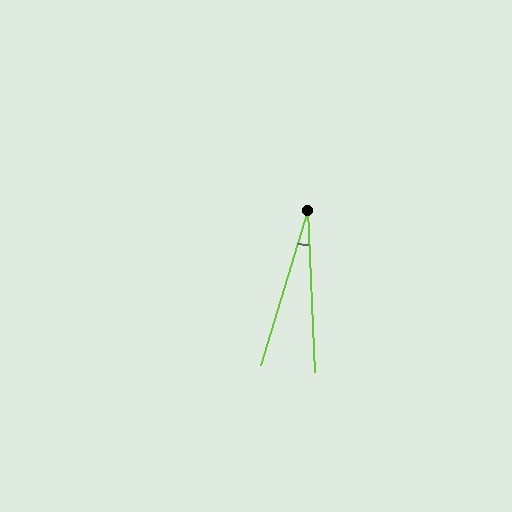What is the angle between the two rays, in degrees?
Approximately 20 degrees.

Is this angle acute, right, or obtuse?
It is acute.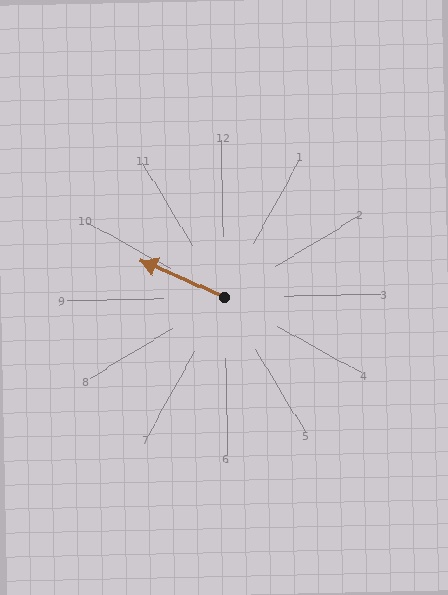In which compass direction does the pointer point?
Northwest.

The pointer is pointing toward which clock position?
Roughly 10 o'clock.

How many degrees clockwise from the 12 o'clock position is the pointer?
Approximately 295 degrees.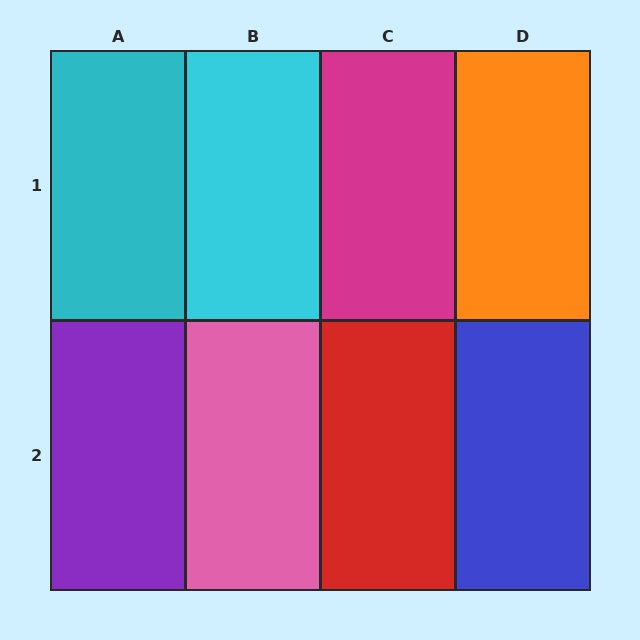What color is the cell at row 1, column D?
Orange.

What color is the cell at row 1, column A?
Cyan.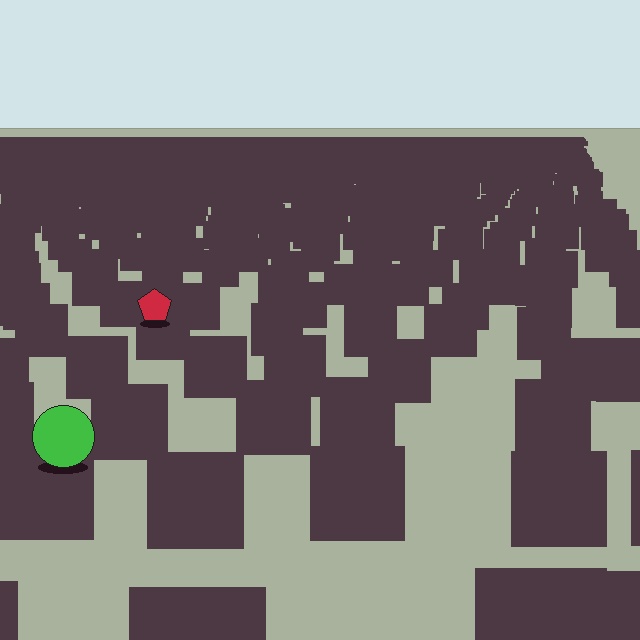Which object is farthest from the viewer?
The red pentagon is farthest from the viewer. It appears smaller and the ground texture around it is denser.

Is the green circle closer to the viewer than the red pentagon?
Yes. The green circle is closer — you can tell from the texture gradient: the ground texture is coarser near it.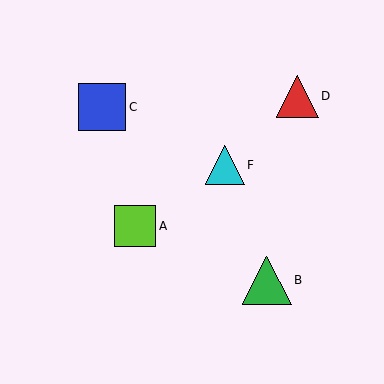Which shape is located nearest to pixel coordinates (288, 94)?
The red triangle (labeled D) at (298, 96) is nearest to that location.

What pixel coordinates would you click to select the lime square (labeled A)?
Click at (135, 226) to select the lime square A.